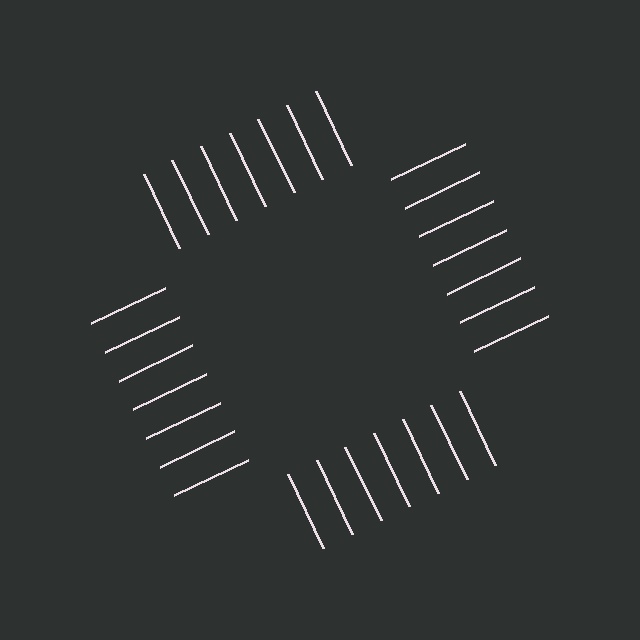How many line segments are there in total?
28 — 7 along each of the 4 edges.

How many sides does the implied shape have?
4 sides — the line-ends trace a square.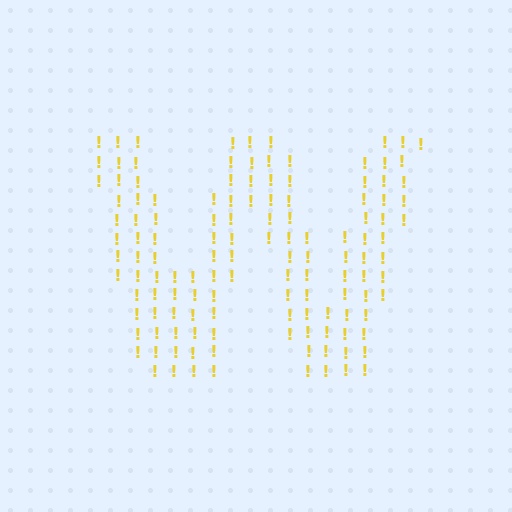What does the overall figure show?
The overall figure shows the letter W.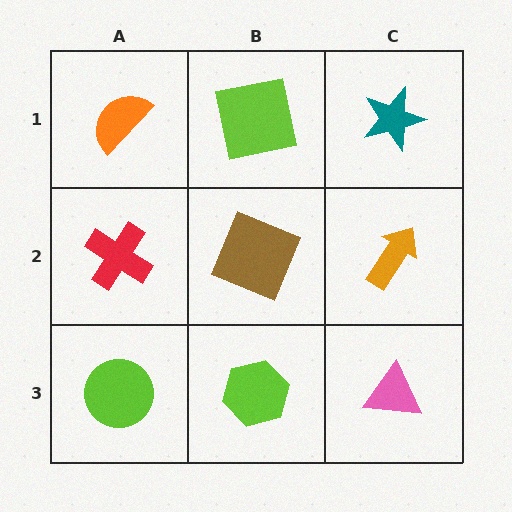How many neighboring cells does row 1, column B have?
3.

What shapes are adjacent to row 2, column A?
An orange semicircle (row 1, column A), a lime circle (row 3, column A), a brown square (row 2, column B).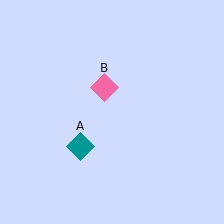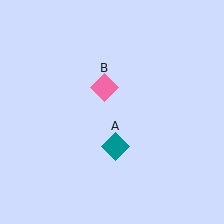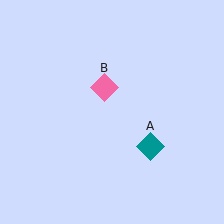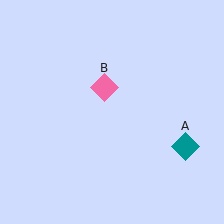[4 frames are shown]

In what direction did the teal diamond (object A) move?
The teal diamond (object A) moved right.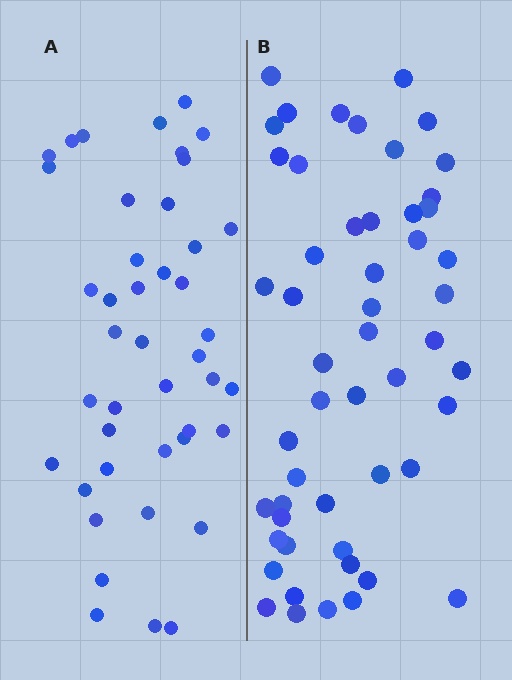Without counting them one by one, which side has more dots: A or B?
Region B (the right region) has more dots.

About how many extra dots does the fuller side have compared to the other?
Region B has roughly 8 or so more dots than region A.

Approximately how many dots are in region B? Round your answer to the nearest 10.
About 50 dots. (The exact count is 52, which rounds to 50.)